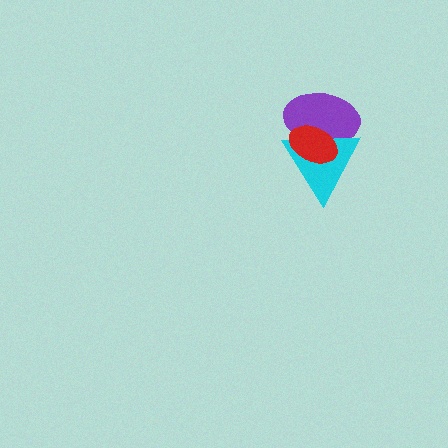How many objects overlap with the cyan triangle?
2 objects overlap with the cyan triangle.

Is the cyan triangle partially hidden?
Yes, it is partially covered by another shape.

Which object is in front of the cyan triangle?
The red ellipse is in front of the cyan triangle.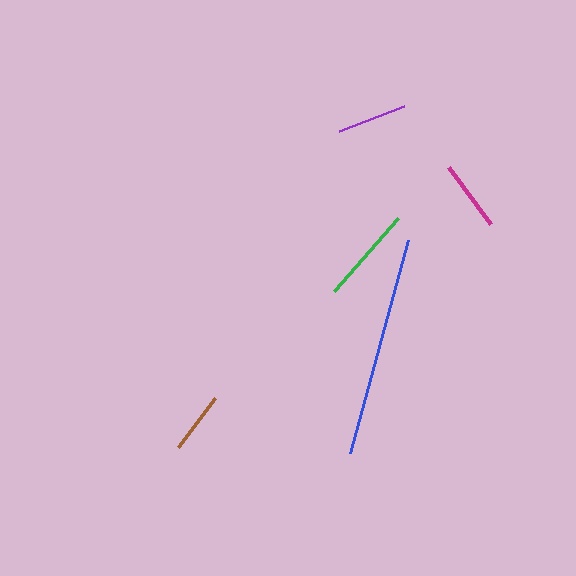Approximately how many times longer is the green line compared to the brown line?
The green line is approximately 1.6 times the length of the brown line.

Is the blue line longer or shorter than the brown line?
The blue line is longer than the brown line.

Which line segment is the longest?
The blue line is the longest at approximately 220 pixels.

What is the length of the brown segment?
The brown segment is approximately 61 pixels long.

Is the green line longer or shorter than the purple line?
The green line is longer than the purple line.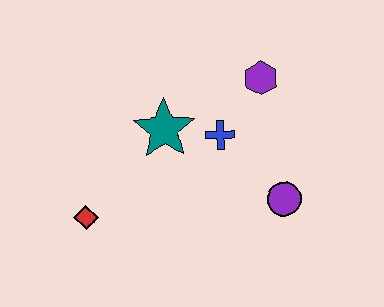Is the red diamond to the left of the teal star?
Yes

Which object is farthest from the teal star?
The purple circle is farthest from the teal star.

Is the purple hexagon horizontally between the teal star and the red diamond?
No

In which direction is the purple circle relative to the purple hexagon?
The purple circle is below the purple hexagon.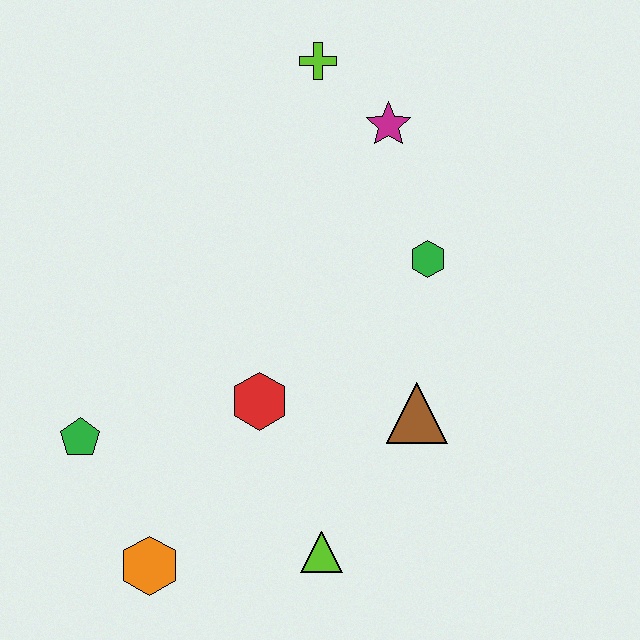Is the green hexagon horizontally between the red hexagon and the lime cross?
No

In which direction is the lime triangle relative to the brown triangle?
The lime triangle is below the brown triangle.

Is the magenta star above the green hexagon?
Yes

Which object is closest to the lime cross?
The magenta star is closest to the lime cross.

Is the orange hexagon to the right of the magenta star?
No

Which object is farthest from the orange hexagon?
The lime cross is farthest from the orange hexagon.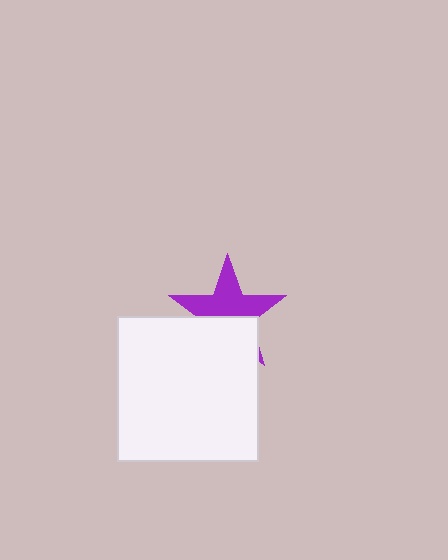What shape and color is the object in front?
The object in front is a white rectangle.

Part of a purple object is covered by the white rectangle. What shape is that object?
It is a star.